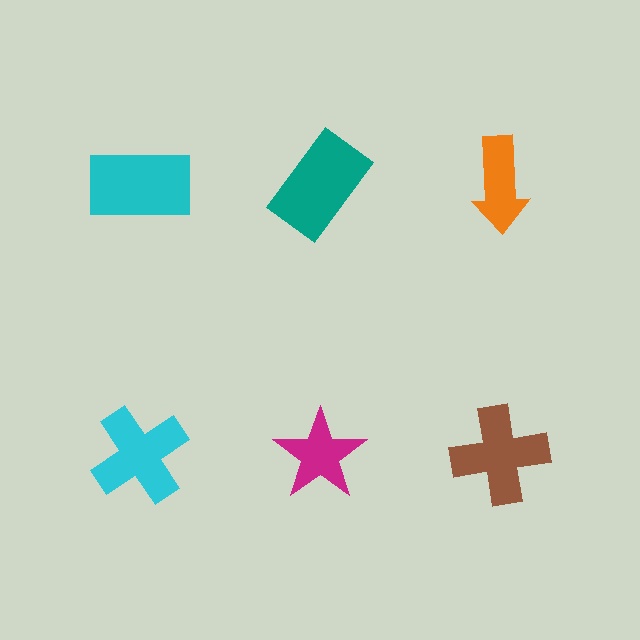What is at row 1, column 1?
A cyan rectangle.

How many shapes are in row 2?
3 shapes.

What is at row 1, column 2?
A teal rectangle.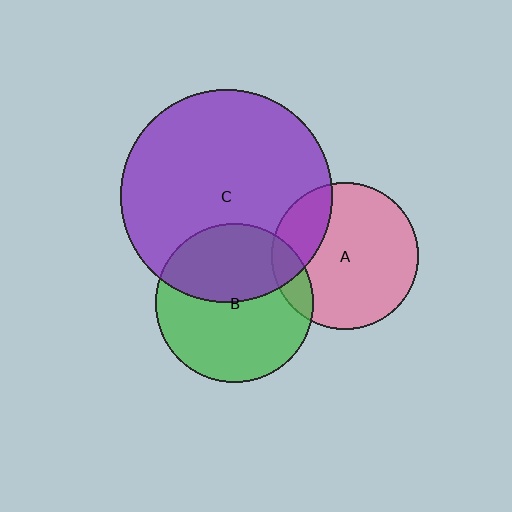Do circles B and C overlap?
Yes.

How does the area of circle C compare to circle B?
Approximately 1.8 times.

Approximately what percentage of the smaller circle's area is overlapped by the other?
Approximately 40%.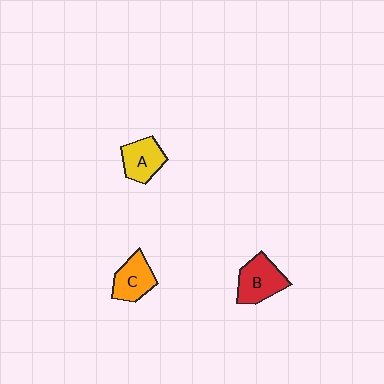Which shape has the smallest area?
Shape C (orange).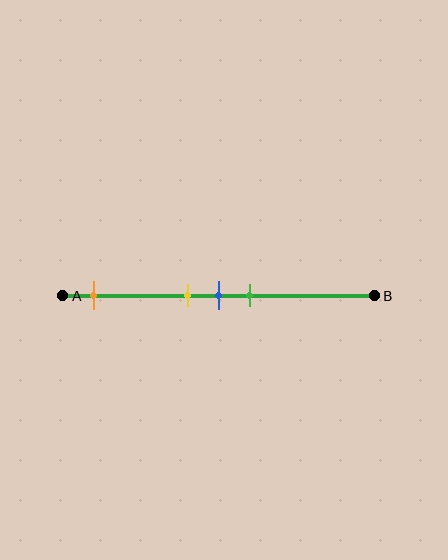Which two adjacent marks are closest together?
The yellow and blue marks are the closest adjacent pair.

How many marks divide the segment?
There are 4 marks dividing the segment.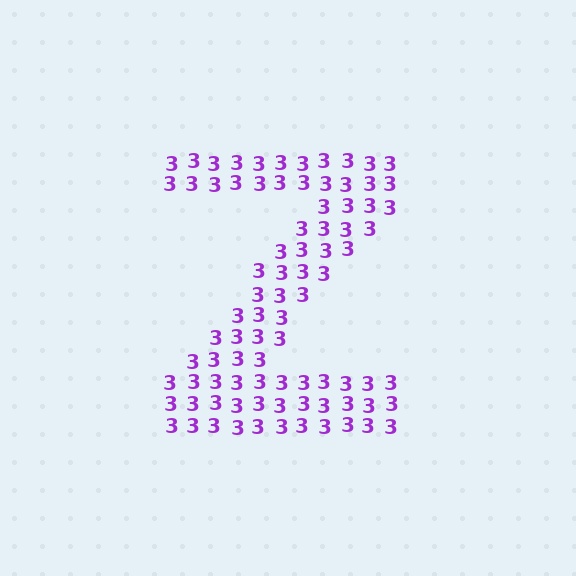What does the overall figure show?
The overall figure shows the letter Z.